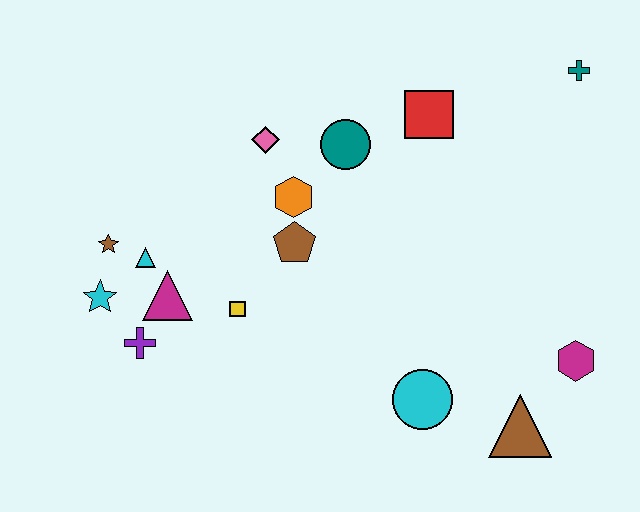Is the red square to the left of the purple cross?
No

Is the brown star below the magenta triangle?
No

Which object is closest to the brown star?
The cyan triangle is closest to the brown star.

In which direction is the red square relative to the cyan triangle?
The red square is to the right of the cyan triangle.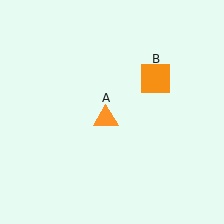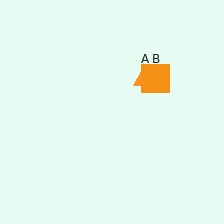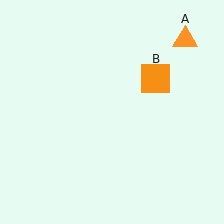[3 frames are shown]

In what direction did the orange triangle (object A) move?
The orange triangle (object A) moved up and to the right.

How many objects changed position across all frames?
1 object changed position: orange triangle (object A).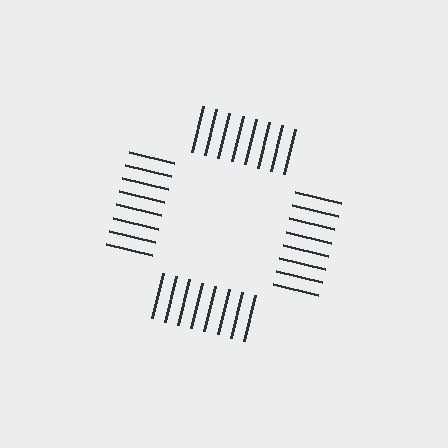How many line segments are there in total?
32 — 8 along each of the 4 edges.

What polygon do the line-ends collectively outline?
An illusory square — the line segments terminate on its edges but no continuous stroke is drawn.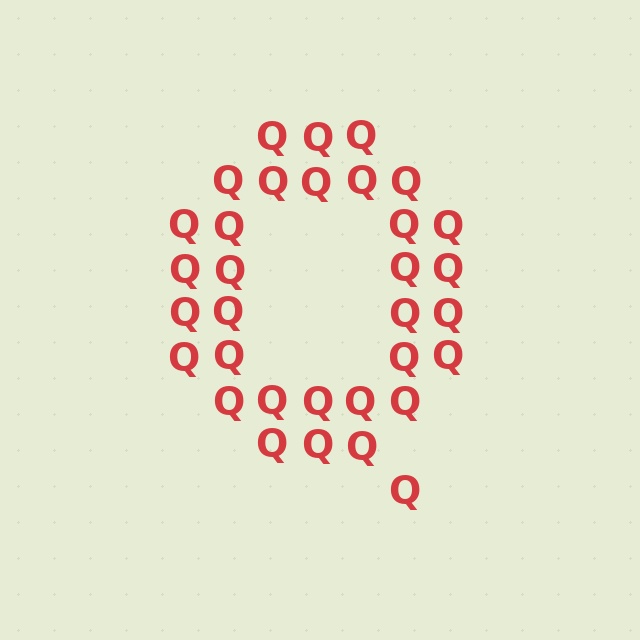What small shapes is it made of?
It is made of small letter Q's.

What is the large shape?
The large shape is the letter Q.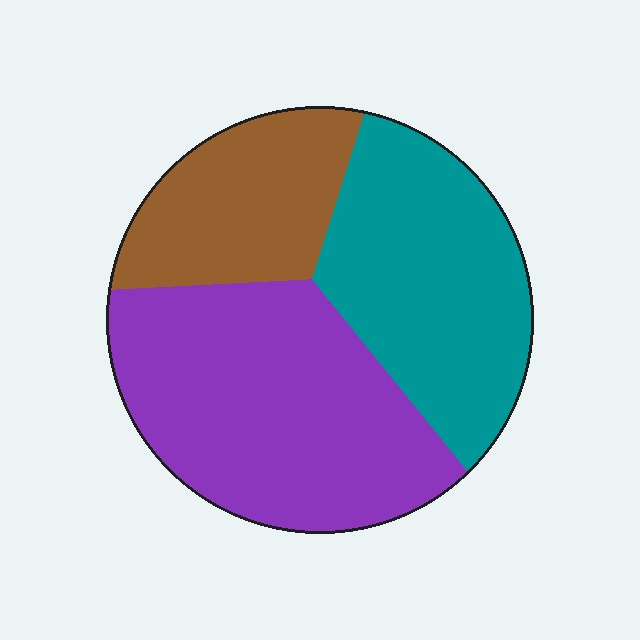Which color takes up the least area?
Brown, at roughly 20%.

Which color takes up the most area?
Purple, at roughly 45%.